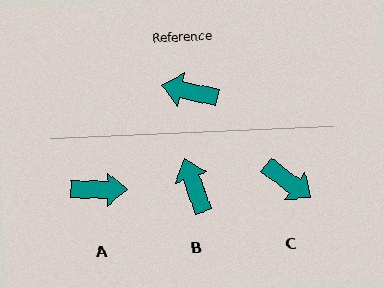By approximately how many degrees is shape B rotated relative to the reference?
Approximately 59 degrees clockwise.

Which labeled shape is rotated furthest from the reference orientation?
A, about 169 degrees away.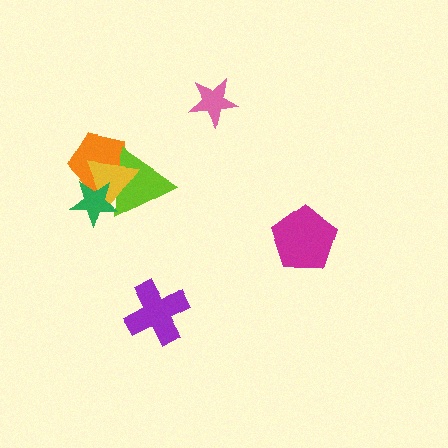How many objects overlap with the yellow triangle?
3 objects overlap with the yellow triangle.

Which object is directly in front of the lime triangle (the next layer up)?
The yellow triangle is directly in front of the lime triangle.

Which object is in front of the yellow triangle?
The green star is in front of the yellow triangle.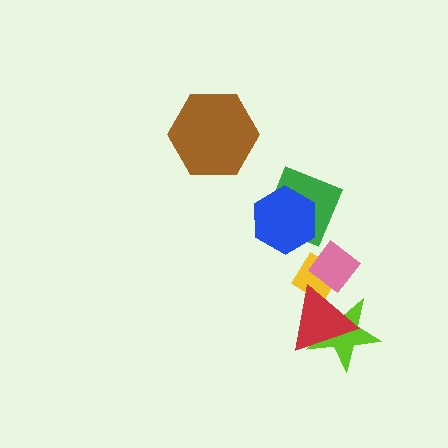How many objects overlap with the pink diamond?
2 objects overlap with the pink diamond.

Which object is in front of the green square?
The blue hexagon is in front of the green square.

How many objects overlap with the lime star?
1 object overlaps with the lime star.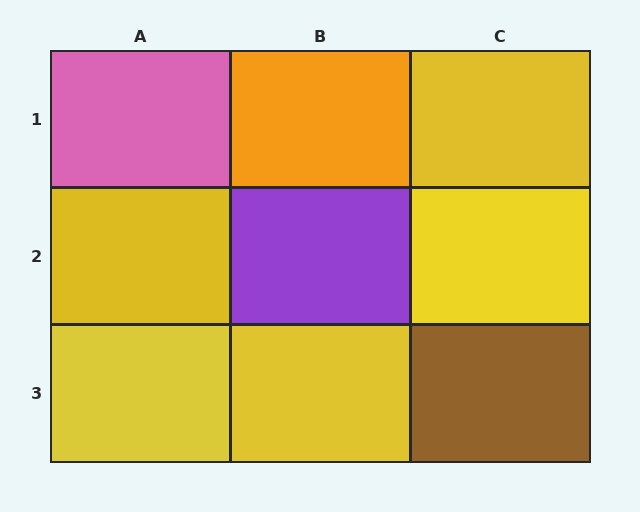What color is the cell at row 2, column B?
Purple.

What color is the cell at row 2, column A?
Yellow.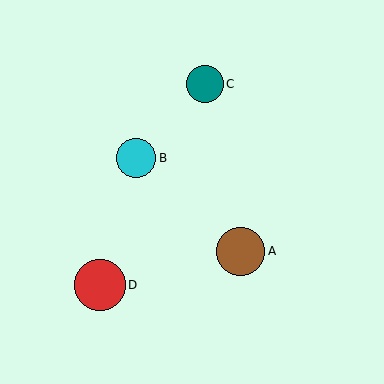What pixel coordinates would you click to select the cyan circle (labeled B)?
Click at (136, 158) to select the cyan circle B.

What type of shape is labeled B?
Shape B is a cyan circle.